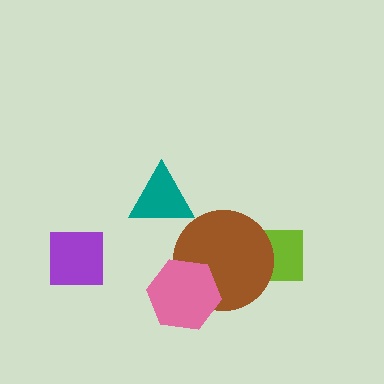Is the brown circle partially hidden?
Yes, it is partially covered by another shape.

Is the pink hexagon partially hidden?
No, no other shape covers it.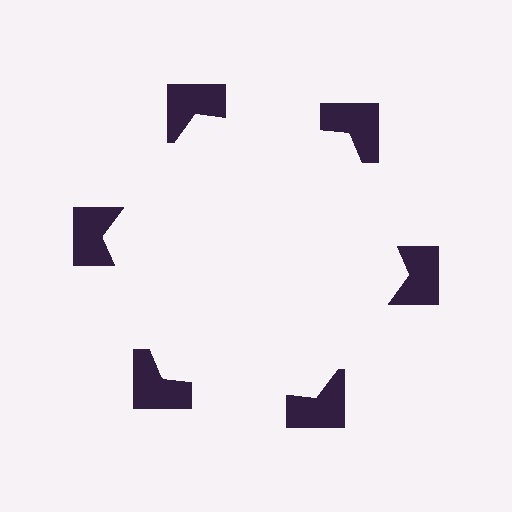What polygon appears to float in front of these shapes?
An illusory hexagon — its edges are inferred from the aligned wedge cuts in the notched squares, not physically drawn.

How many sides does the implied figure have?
6 sides.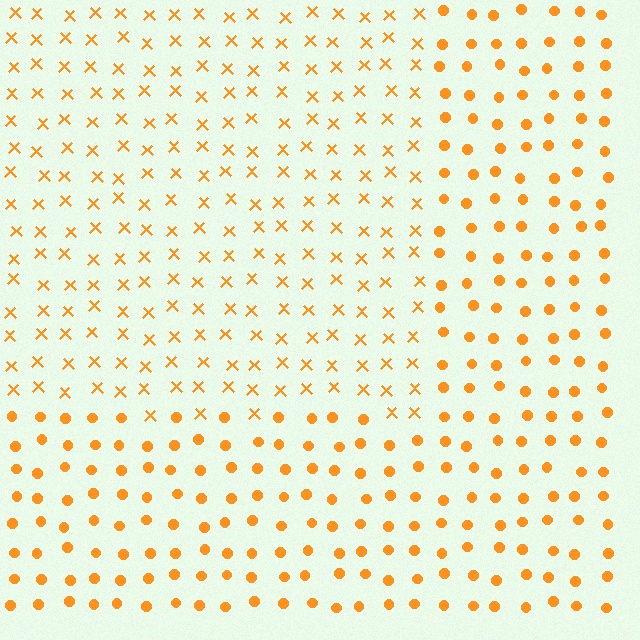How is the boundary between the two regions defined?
The boundary is defined by a change in element shape: X marks inside vs. circles outside. All elements share the same color and spacing.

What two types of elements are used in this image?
The image uses X marks inside the rectangle region and circles outside it.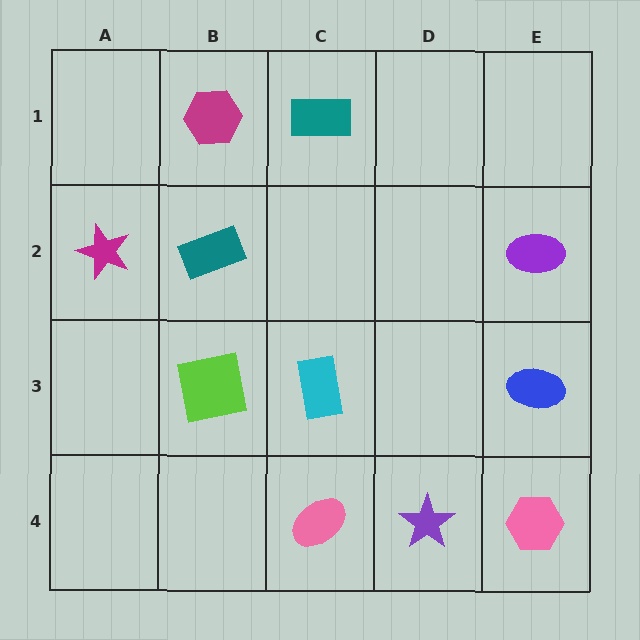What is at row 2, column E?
A purple ellipse.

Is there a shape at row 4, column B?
No, that cell is empty.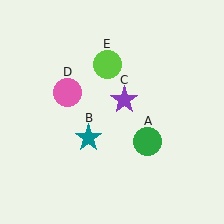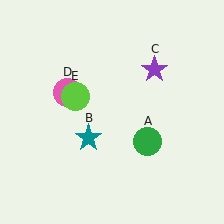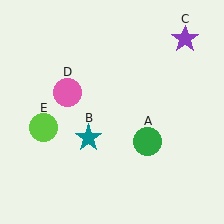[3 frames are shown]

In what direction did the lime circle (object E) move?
The lime circle (object E) moved down and to the left.